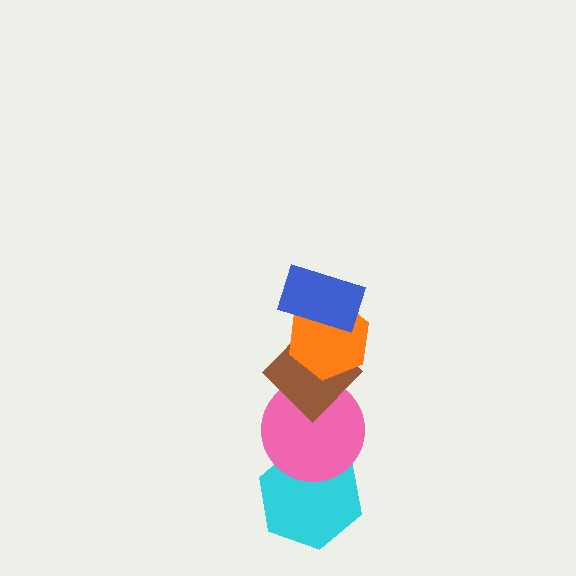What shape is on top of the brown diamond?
The orange hexagon is on top of the brown diamond.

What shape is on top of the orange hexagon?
The blue rectangle is on top of the orange hexagon.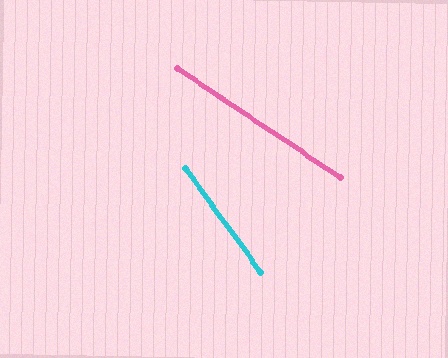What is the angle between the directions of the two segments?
Approximately 20 degrees.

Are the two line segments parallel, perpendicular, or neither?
Neither parallel nor perpendicular — they differ by about 20°.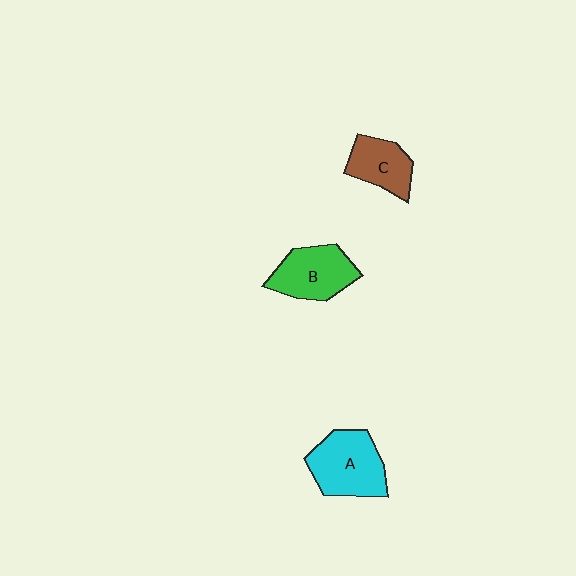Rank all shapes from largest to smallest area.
From largest to smallest: A (cyan), B (green), C (brown).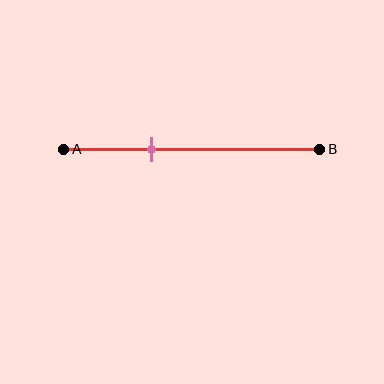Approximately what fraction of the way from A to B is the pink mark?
The pink mark is approximately 35% of the way from A to B.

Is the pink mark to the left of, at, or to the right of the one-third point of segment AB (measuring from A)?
The pink mark is approximately at the one-third point of segment AB.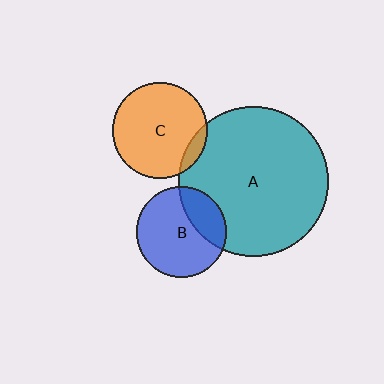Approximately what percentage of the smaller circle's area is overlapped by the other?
Approximately 10%.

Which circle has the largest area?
Circle A (teal).